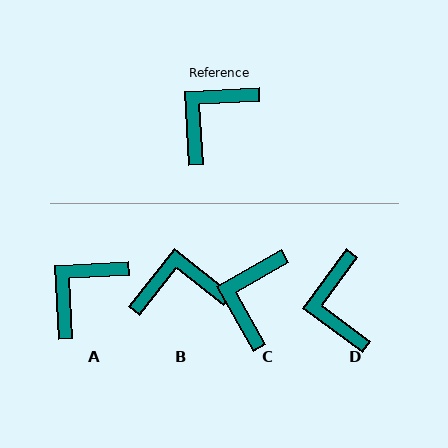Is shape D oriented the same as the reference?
No, it is off by about 51 degrees.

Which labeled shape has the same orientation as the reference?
A.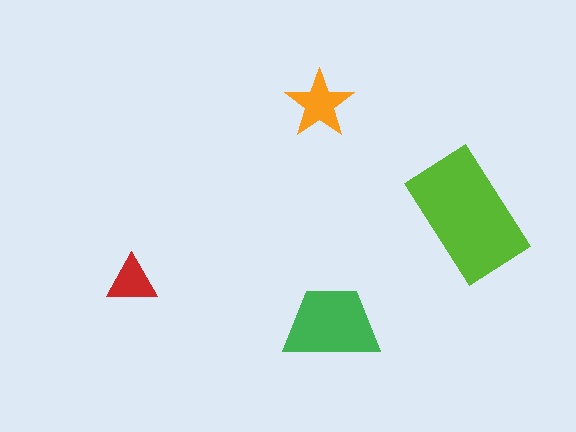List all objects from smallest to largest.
The red triangle, the orange star, the green trapezoid, the lime rectangle.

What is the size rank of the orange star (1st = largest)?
3rd.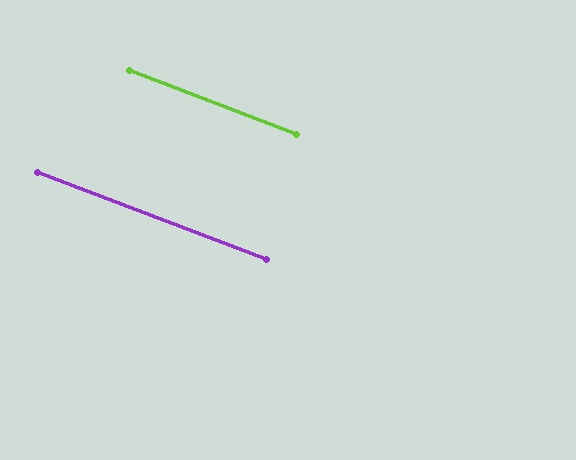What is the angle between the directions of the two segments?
Approximately 1 degree.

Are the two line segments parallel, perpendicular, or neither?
Parallel — their directions differ by only 0.6°.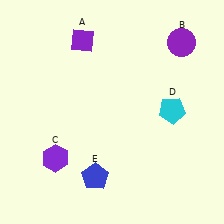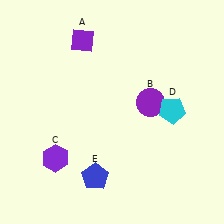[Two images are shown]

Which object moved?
The purple circle (B) moved down.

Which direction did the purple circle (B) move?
The purple circle (B) moved down.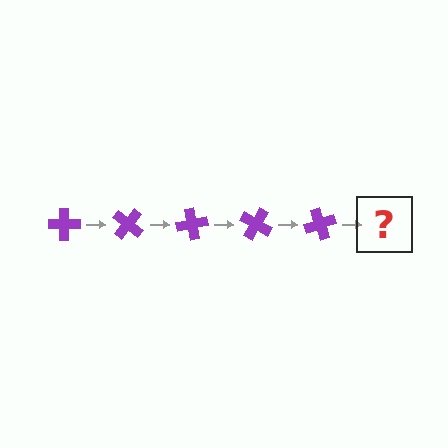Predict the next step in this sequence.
The next step is a purple cross rotated 200 degrees.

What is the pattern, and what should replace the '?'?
The pattern is that the cross rotates 40 degrees each step. The '?' should be a purple cross rotated 200 degrees.